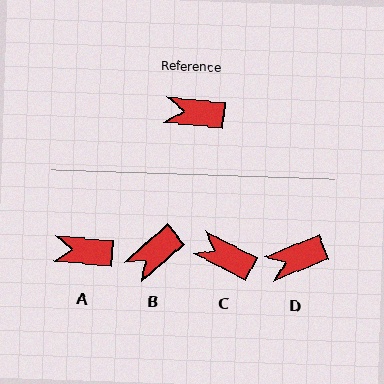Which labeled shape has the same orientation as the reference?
A.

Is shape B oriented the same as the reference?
No, it is off by about 47 degrees.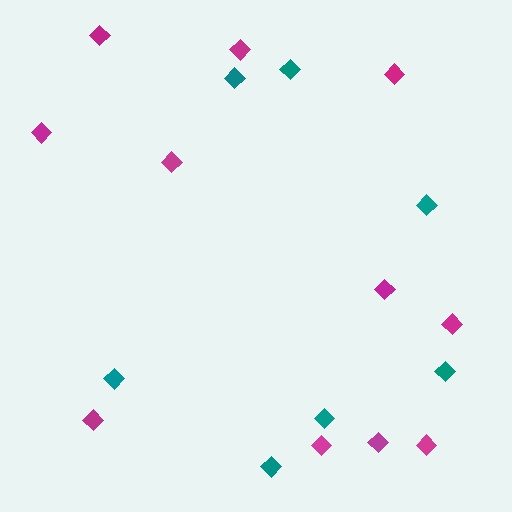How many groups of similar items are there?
There are 2 groups: one group of teal diamonds (7) and one group of magenta diamonds (11).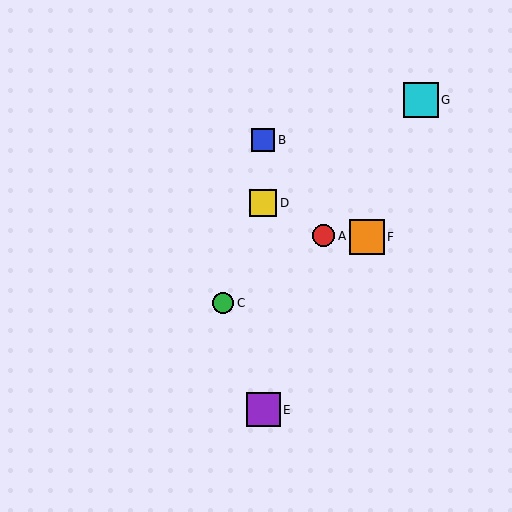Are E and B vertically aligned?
Yes, both are at x≈263.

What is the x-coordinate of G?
Object G is at x≈421.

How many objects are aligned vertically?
3 objects (B, D, E) are aligned vertically.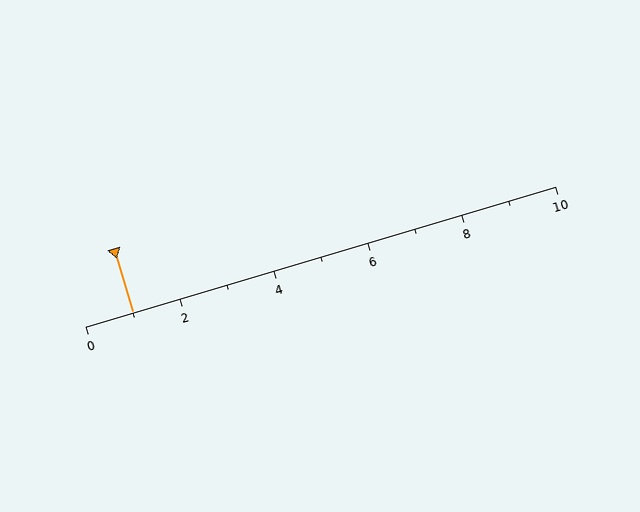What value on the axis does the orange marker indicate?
The marker indicates approximately 1.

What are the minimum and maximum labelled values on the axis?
The axis runs from 0 to 10.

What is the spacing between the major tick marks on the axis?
The major ticks are spaced 2 apart.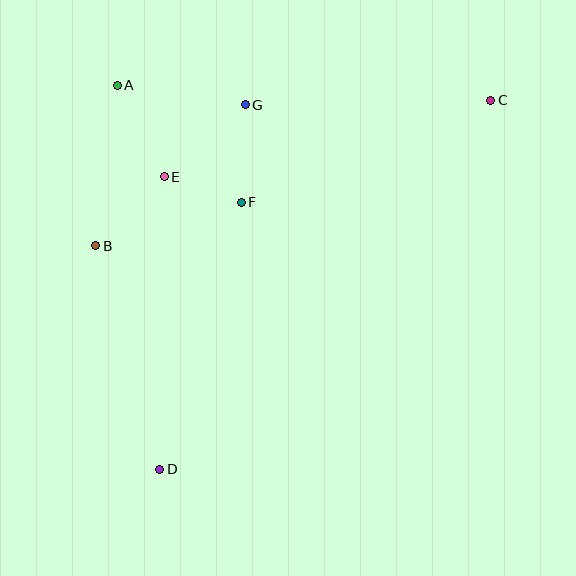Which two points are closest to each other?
Points E and F are closest to each other.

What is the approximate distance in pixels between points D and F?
The distance between D and F is approximately 279 pixels.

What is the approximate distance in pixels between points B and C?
The distance between B and C is approximately 421 pixels.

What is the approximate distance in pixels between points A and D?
The distance between A and D is approximately 386 pixels.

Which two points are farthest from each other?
Points C and D are farthest from each other.